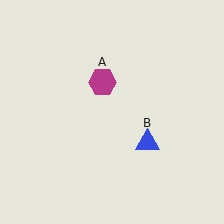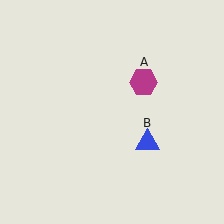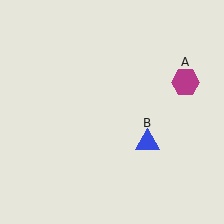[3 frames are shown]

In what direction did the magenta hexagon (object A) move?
The magenta hexagon (object A) moved right.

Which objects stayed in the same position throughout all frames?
Blue triangle (object B) remained stationary.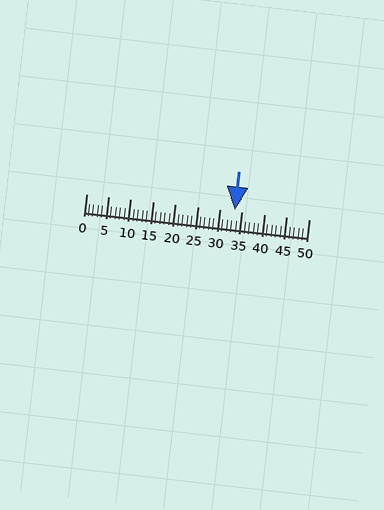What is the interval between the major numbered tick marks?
The major tick marks are spaced 5 units apart.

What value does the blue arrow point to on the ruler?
The blue arrow points to approximately 33.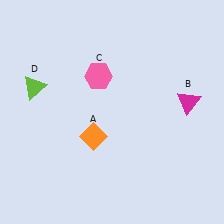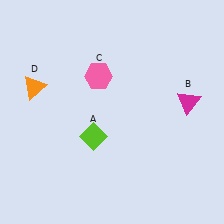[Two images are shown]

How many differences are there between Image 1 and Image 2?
There are 2 differences between the two images.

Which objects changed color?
A changed from orange to lime. D changed from lime to orange.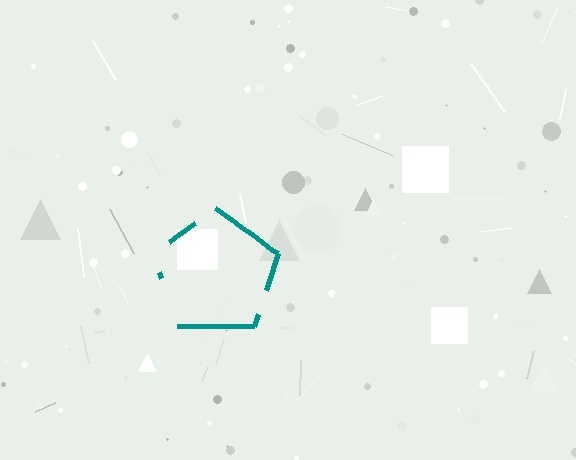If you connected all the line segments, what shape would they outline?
They would outline a pentagon.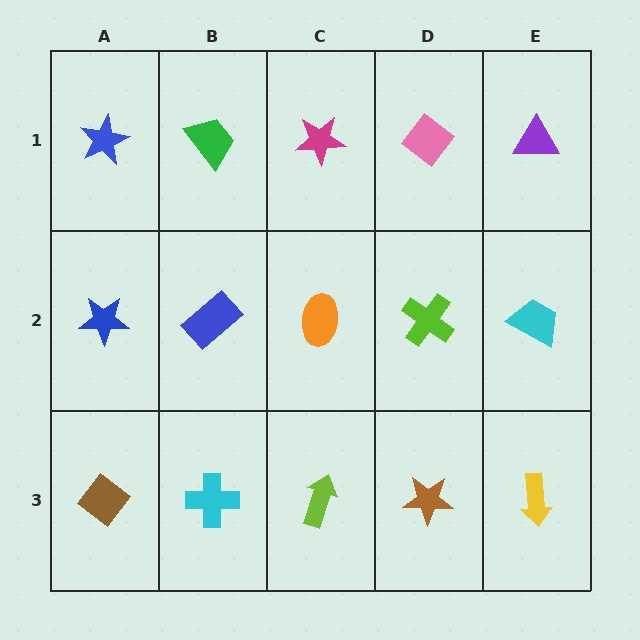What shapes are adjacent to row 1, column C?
An orange ellipse (row 2, column C), a green trapezoid (row 1, column B), a pink diamond (row 1, column D).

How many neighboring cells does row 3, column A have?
2.